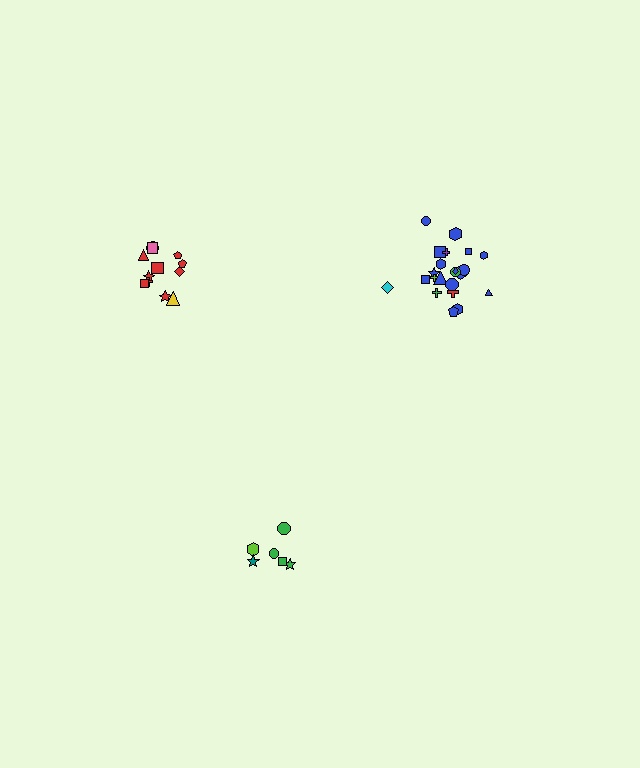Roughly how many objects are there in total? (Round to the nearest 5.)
Roughly 40 objects in total.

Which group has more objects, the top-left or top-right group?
The top-right group.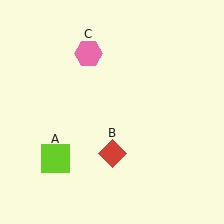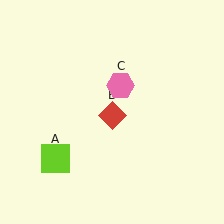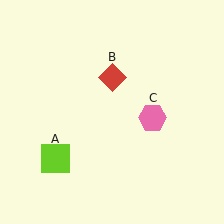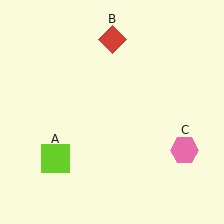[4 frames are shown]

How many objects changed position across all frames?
2 objects changed position: red diamond (object B), pink hexagon (object C).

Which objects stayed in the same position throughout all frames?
Lime square (object A) remained stationary.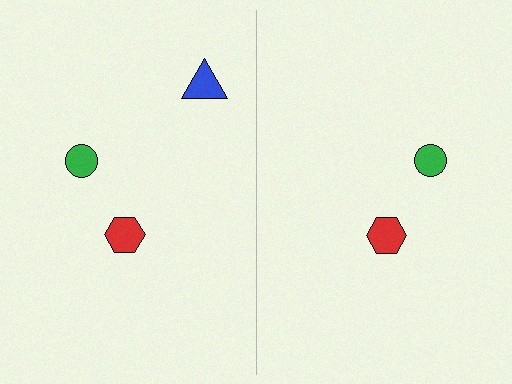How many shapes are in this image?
There are 5 shapes in this image.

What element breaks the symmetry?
A blue triangle is missing from the right side.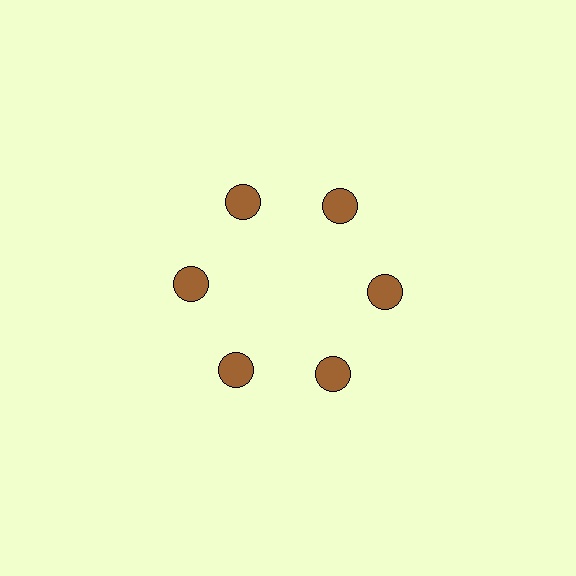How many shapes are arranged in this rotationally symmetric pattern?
There are 6 shapes, arranged in 6 groups of 1.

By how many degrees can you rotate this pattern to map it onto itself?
The pattern maps onto itself every 60 degrees of rotation.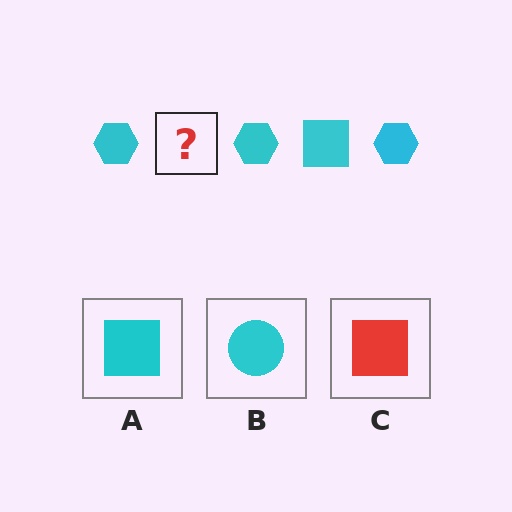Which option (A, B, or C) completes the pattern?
A.